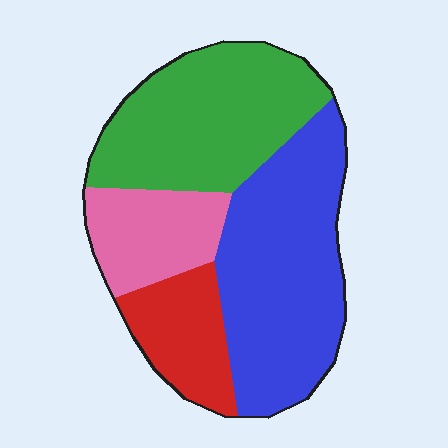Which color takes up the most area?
Blue, at roughly 40%.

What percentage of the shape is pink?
Pink takes up less than a sixth of the shape.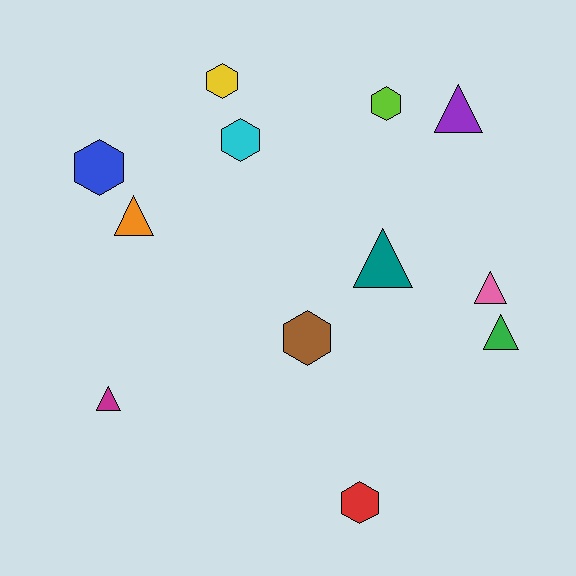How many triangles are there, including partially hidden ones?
There are 6 triangles.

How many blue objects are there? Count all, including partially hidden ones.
There is 1 blue object.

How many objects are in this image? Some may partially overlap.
There are 12 objects.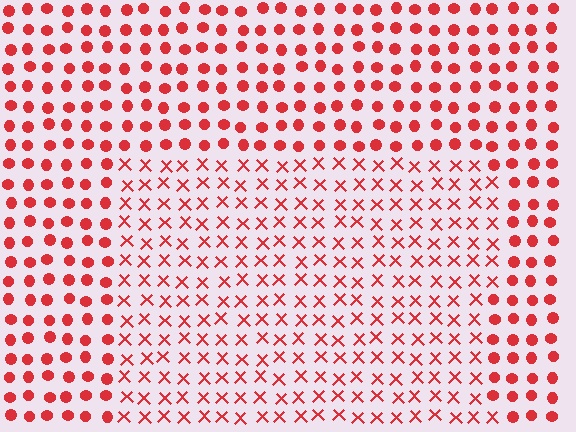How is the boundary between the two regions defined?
The boundary is defined by a change in element shape: X marks inside vs. circles outside. All elements share the same color and spacing.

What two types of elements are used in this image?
The image uses X marks inside the rectangle region and circles outside it.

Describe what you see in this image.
The image is filled with small red elements arranged in a uniform grid. A rectangle-shaped region contains X marks, while the surrounding area contains circles. The boundary is defined purely by the change in element shape.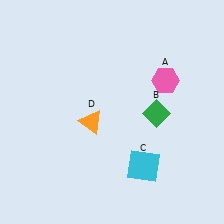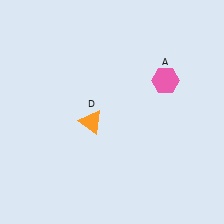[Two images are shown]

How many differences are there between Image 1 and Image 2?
There are 2 differences between the two images.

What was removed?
The green diamond (B), the cyan square (C) were removed in Image 2.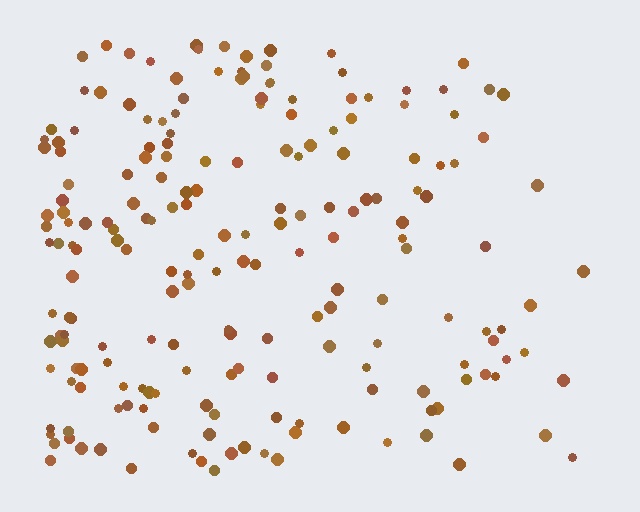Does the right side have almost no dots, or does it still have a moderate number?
Still a moderate number, just noticeably fewer than the left.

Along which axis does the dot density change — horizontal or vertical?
Horizontal.